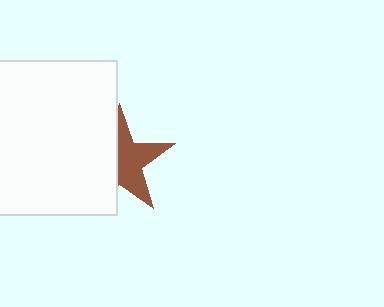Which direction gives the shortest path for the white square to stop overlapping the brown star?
Moving left gives the shortest separation.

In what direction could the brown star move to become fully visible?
The brown star could move right. That would shift it out from behind the white square entirely.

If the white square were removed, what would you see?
You would see the complete brown star.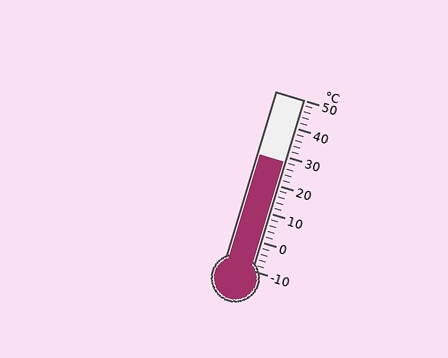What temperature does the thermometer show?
The thermometer shows approximately 28°C.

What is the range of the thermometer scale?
The thermometer scale ranges from -10°C to 50°C.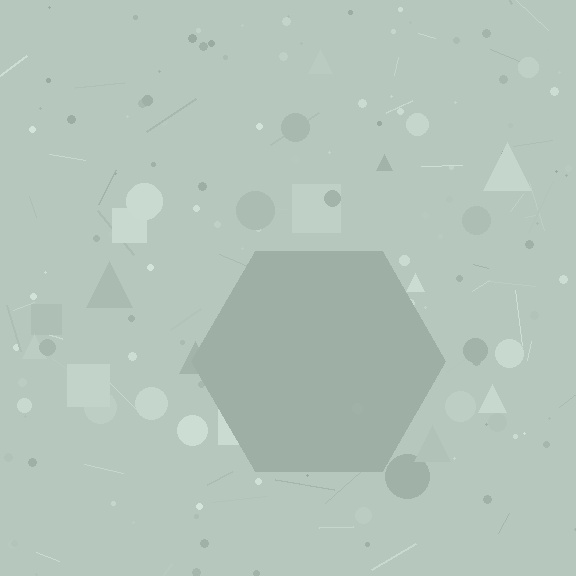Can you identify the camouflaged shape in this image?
The camouflaged shape is a hexagon.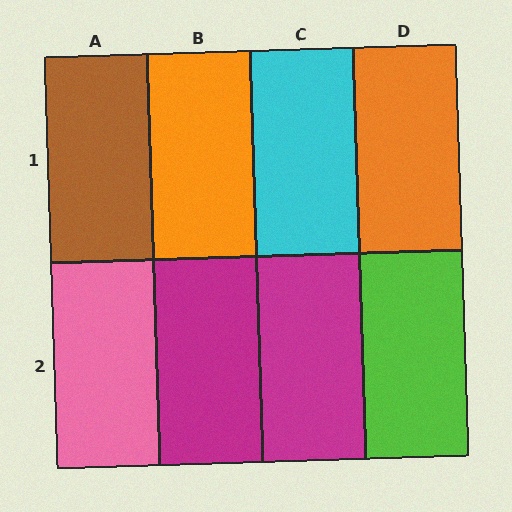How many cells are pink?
1 cell is pink.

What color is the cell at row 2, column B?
Magenta.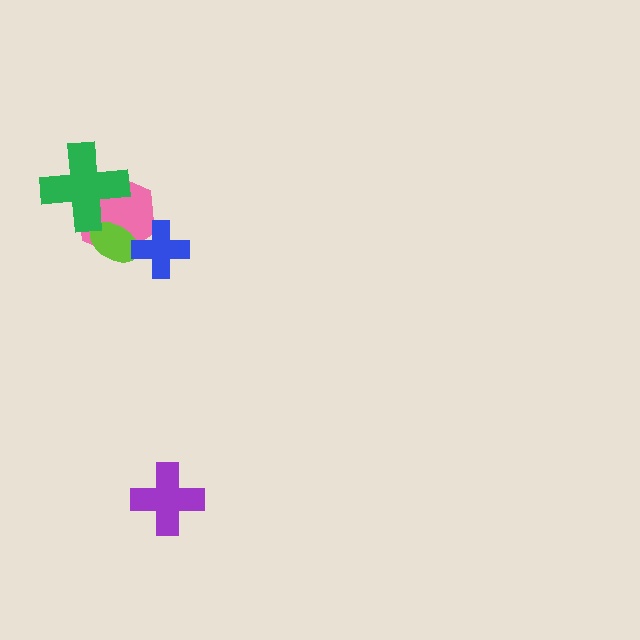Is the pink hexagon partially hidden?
Yes, it is partially covered by another shape.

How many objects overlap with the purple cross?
0 objects overlap with the purple cross.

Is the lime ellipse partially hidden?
Yes, it is partially covered by another shape.